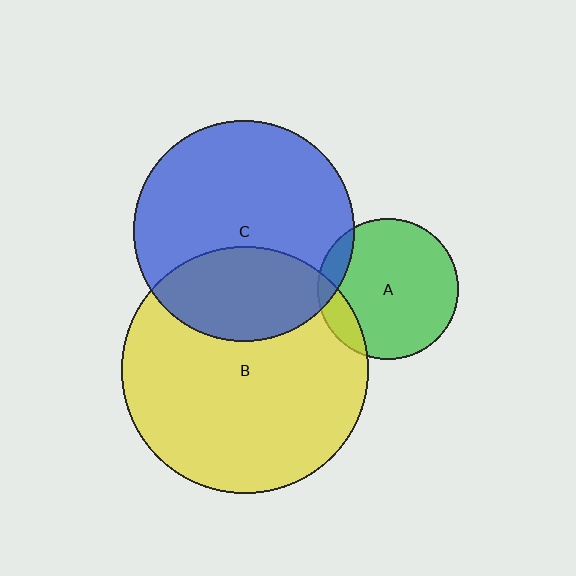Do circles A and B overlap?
Yes.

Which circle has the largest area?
Circle B (yellow).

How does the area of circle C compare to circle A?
Approximately 2.5 times.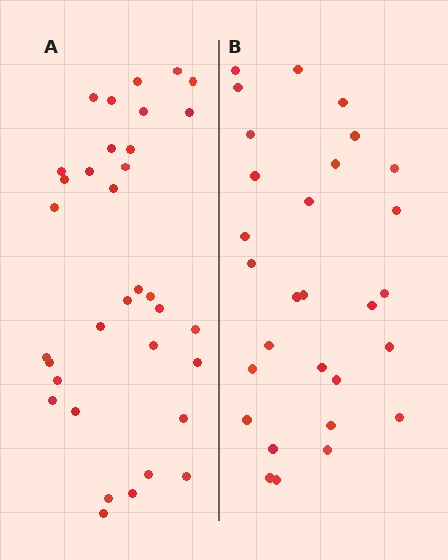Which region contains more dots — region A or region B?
Region A (the left region) has more dots.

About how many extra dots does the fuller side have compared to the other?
Region A has about 5 more dots than region B.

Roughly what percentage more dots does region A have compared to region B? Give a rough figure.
About 15% more.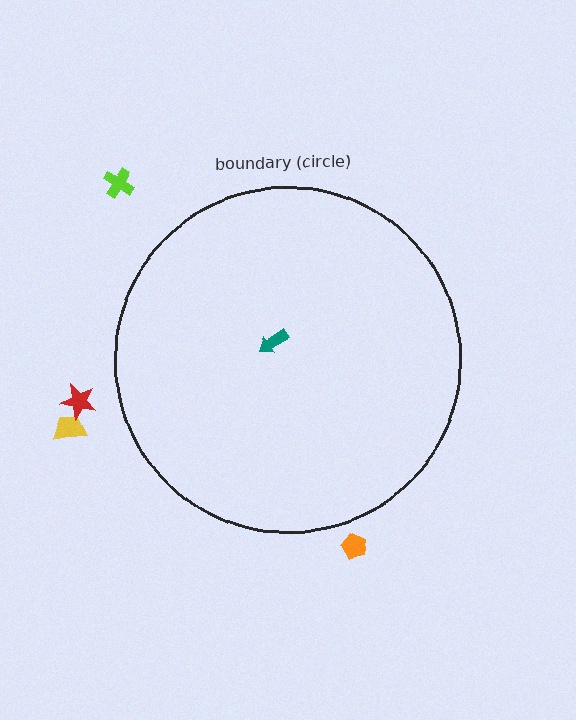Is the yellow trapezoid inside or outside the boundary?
Outside.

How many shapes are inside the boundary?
1 inside, 4 outside.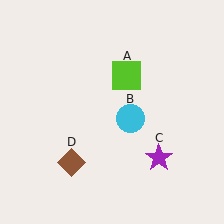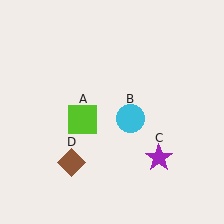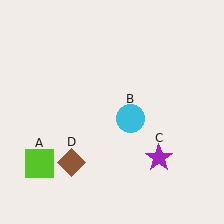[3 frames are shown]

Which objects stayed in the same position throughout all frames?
Cyan circle (object B) and purple star (object C) and brown diamond (object D) remained stationary.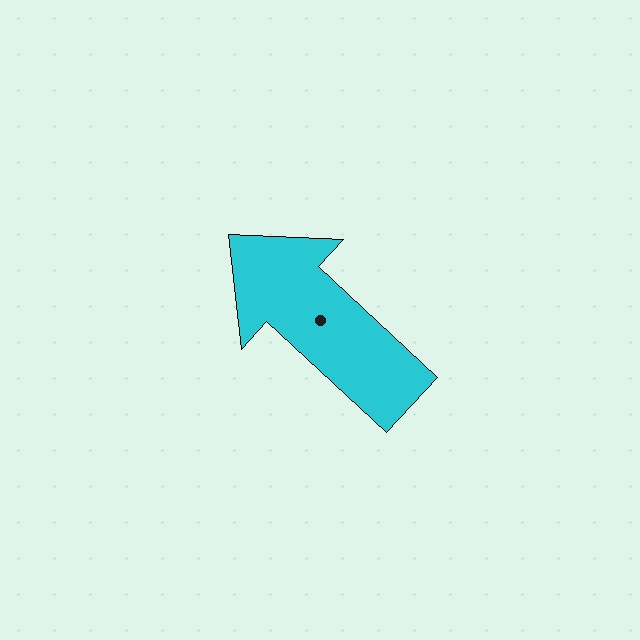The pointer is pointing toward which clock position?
Roughly 10 o'clock.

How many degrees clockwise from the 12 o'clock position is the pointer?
Approximately 313 degrees.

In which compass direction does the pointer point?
Northwest.